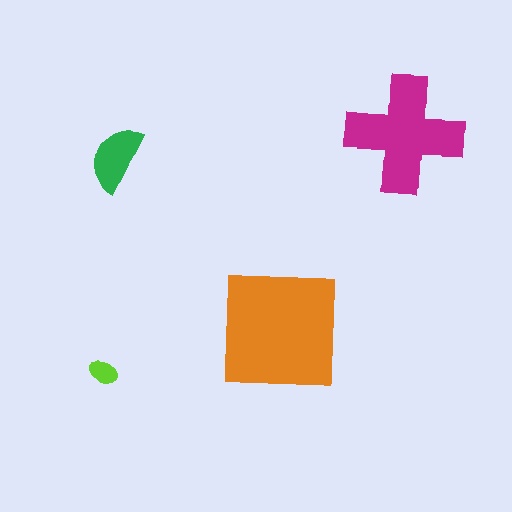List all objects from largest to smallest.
The orange square, the magenta cross, the green semicircle, the lime ellipse.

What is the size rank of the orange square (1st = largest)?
1st.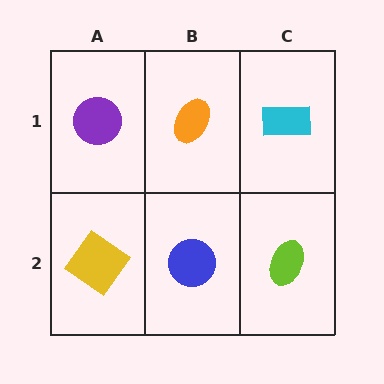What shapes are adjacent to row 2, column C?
A cyan rectangle (row 1, column C), a blue circle (row 2, column B).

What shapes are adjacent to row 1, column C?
A lime ellipse (row 2, column C), an orange ellipse (row 1, column B).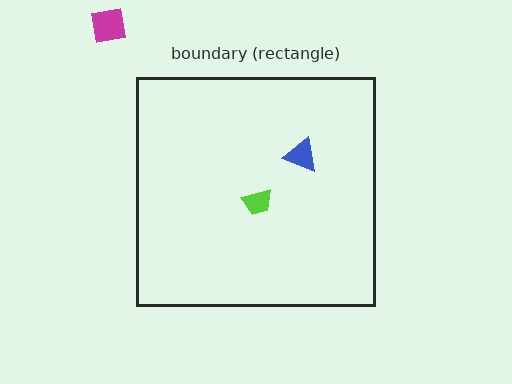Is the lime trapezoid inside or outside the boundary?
Inside.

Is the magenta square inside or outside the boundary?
Outside.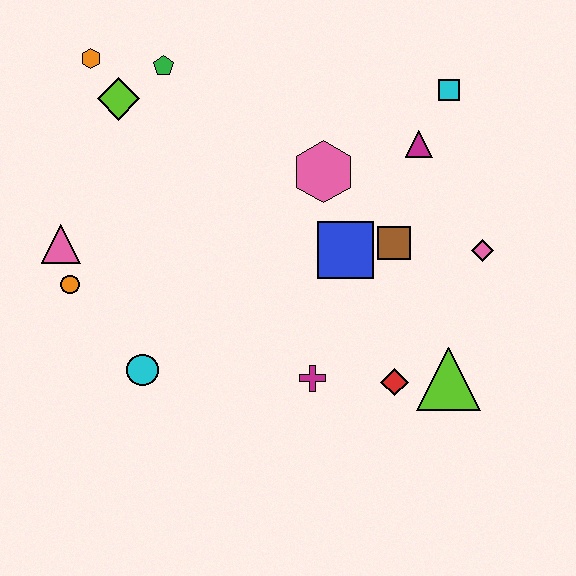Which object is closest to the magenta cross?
The red diamond is closest to the magenta cross.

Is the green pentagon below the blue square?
No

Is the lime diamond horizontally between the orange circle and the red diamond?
Yes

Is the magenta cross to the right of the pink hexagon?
No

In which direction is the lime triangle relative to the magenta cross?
The lime triangle is to the right of the magenta cross.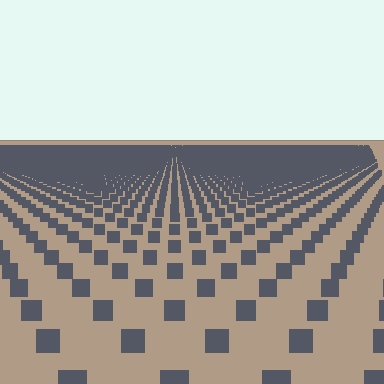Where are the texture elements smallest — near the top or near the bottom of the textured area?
Near the top.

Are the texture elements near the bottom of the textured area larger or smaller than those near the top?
Larger. Near the bottom, elements are closer to the viewer and appear at a bigger on-screen size.